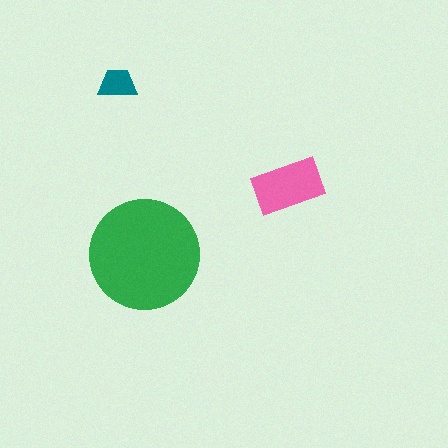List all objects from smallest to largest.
The teal trapezoid, the pink rectangle, the green circle.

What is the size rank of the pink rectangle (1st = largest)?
2nd.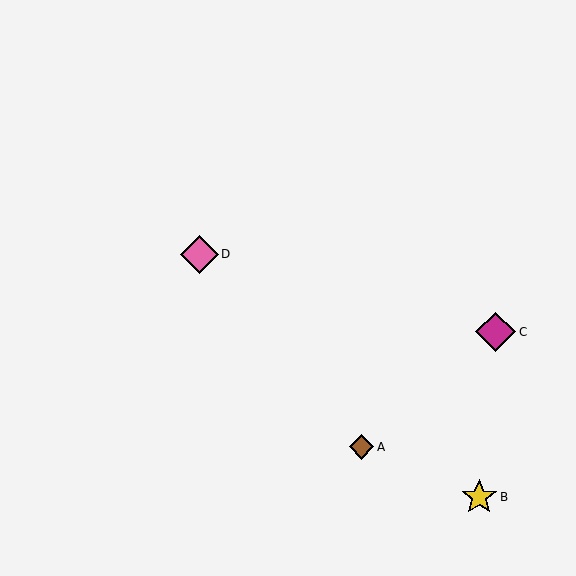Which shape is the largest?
The magenta diamond (labeled C) is the largest.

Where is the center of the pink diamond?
The center of the pink diamond is at (199, 254).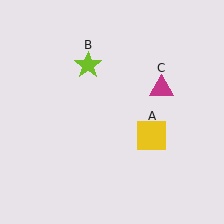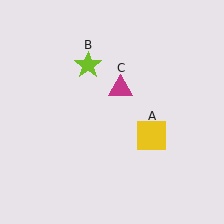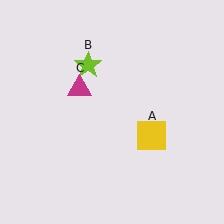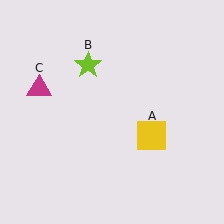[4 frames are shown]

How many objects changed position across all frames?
1 object changed position: magenta triangle (object C).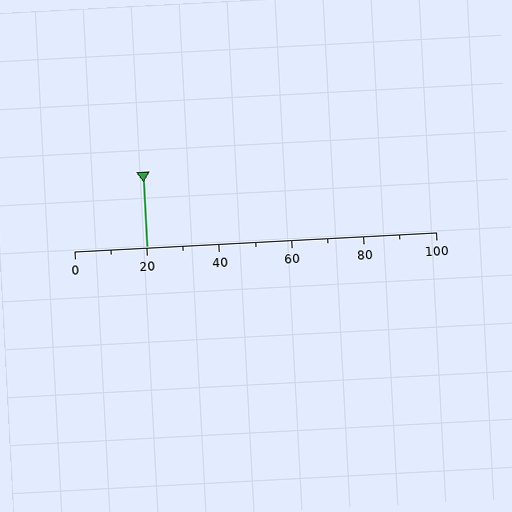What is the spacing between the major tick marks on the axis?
The major ticks are spaced 20 apart.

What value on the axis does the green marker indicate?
The marker indicates approximately 20.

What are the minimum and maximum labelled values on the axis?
The axis runs from 0 to 100.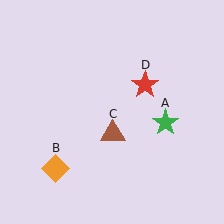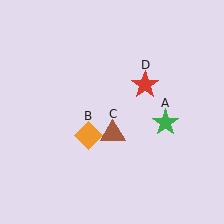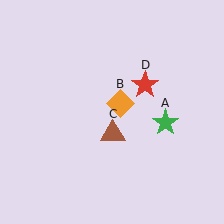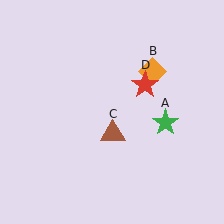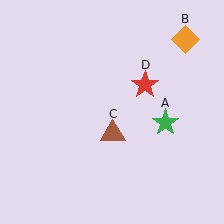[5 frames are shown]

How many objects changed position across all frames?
1 object changed position: orange diamond (object B).